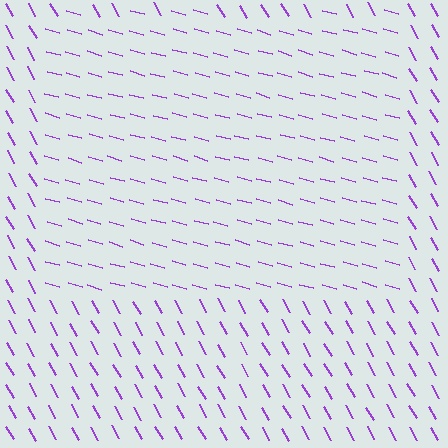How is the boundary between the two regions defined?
The boundary is defined purely by a change in line orientation (approximately 45 degrees difference). All lines are the same color and thickness.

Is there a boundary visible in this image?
Yes, there is a texture boundary formed by a change in line orientation.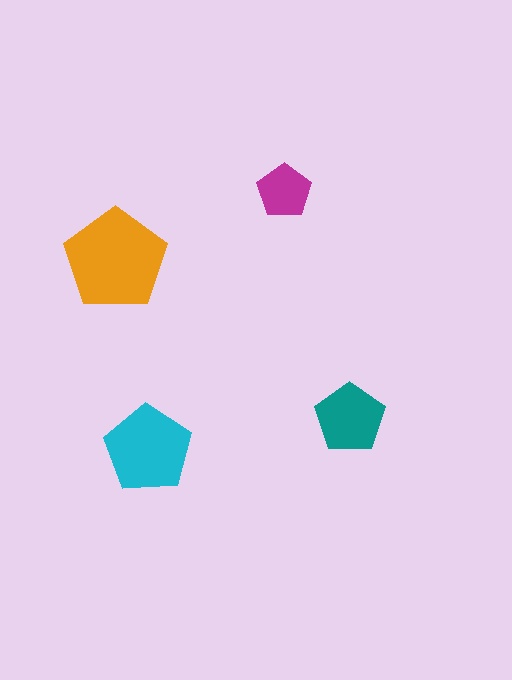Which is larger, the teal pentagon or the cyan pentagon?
The cyan one.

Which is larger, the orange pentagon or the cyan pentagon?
The orange one.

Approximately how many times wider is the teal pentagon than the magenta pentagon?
About 1.5 times wider.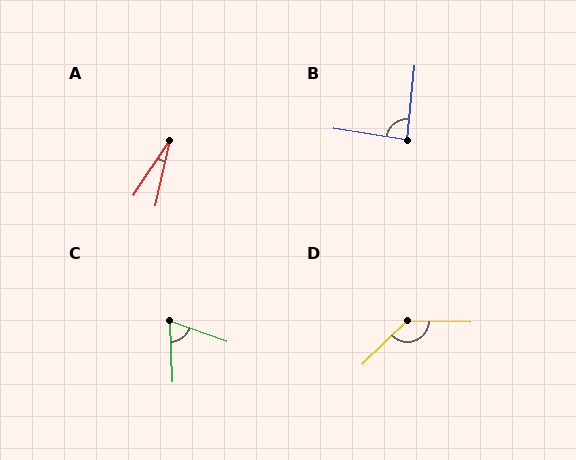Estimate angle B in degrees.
Approximately 87 degrees.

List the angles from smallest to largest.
A (21°), C (68°), B (87°), D (135°).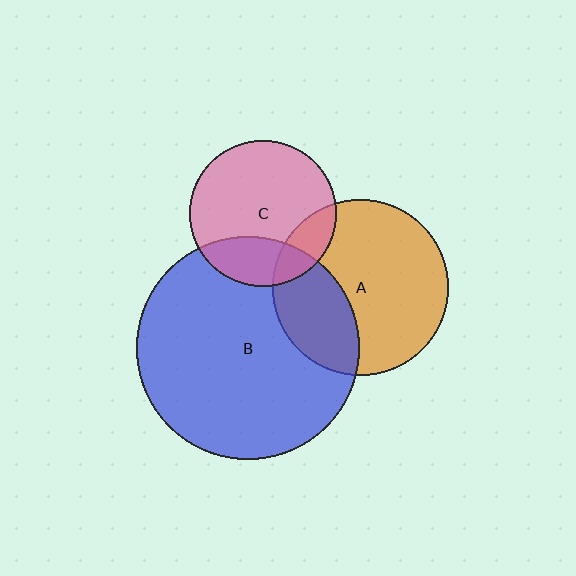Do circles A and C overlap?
Yes.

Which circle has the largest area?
Circle B (blue).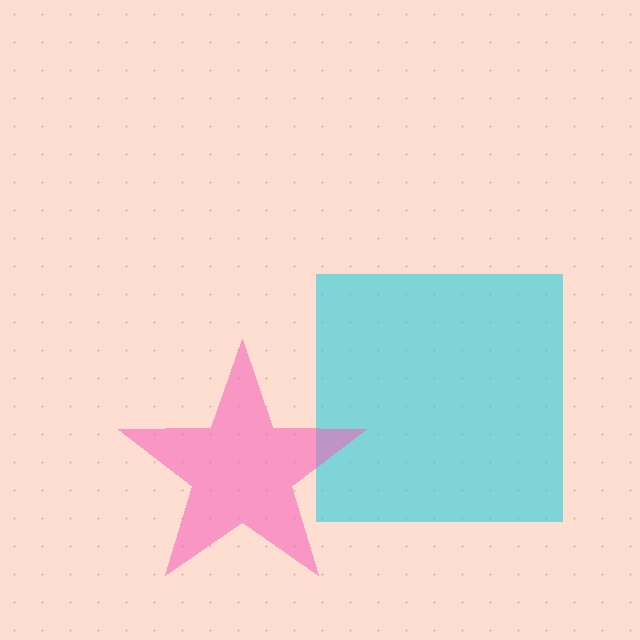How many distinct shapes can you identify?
There are 2 distinct shapes: a cyan square, a pink star.